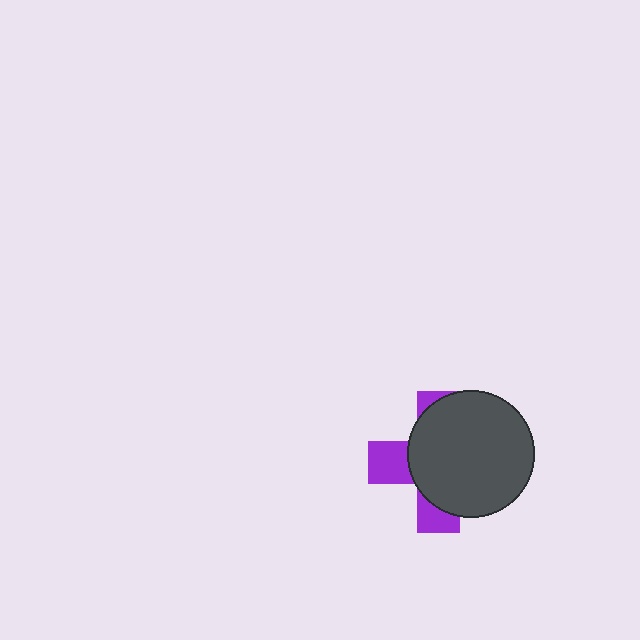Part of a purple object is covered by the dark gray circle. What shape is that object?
It is a cross.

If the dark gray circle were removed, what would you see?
You would see the complete purple cross.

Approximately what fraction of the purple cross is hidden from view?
Roughly 68% of the purple cross is hidden behind the dark gray circle.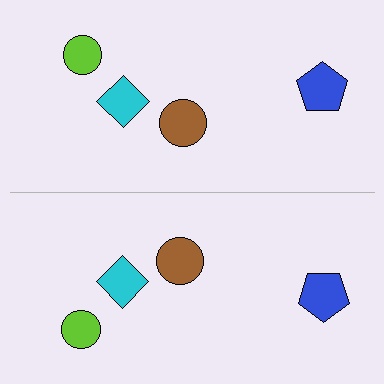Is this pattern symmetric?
Yes, this pattern has bilateral (reflection) symmetry.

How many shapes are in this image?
There are 8 shapes in this image.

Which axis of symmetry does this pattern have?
The pattern has a horizontal axis of symmetry running through the center of the image.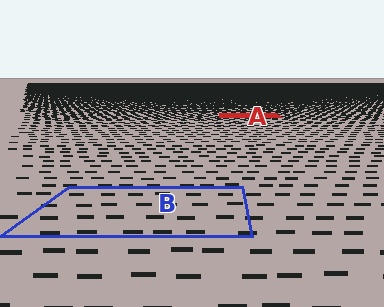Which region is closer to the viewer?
Region B is closer. The texture elements there are larger and more spread out.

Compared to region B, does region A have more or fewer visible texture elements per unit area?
Region A has more texture elements per unit area — they are packed more densely because it is farther away.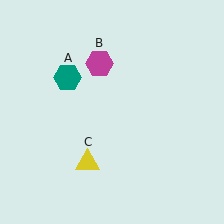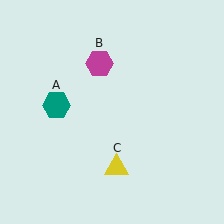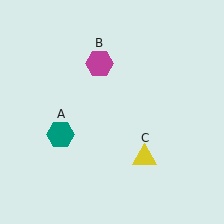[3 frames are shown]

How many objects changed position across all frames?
2 objects changed position: teal hexagon (object A), yellow triangle (object C).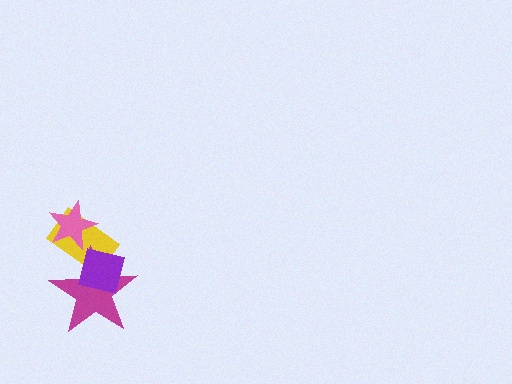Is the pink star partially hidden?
No, no other shape covers it.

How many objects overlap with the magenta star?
2 objects overlap with the magenta star.